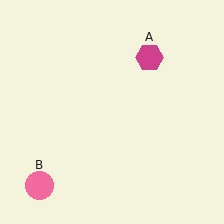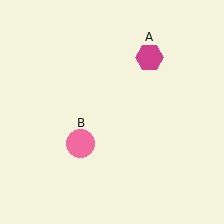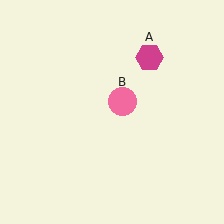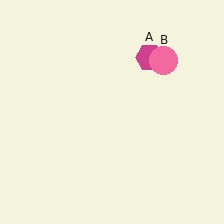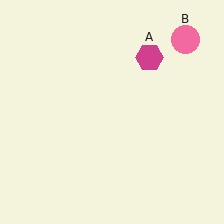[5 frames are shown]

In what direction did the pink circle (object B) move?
The pink circle (object B) moved up and to the right.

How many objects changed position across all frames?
1 object changed position: pink circle (object B).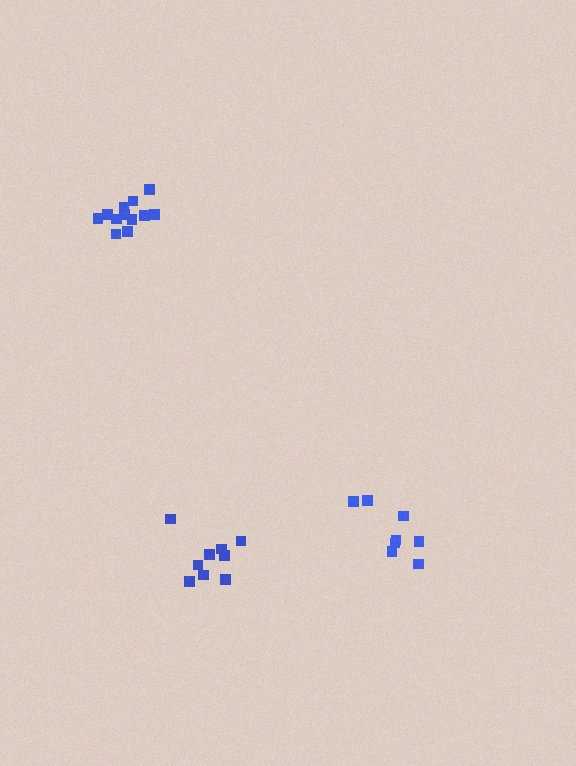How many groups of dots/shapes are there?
There are 3 groups.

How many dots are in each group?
Group 1: 9 dots, Group 2: 8 dots, Group 3: 12 dots (29 total).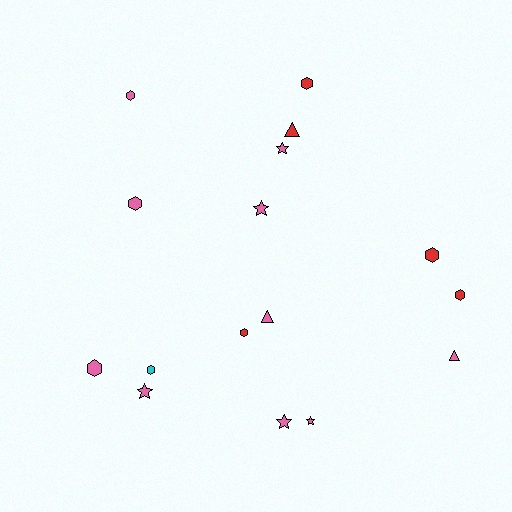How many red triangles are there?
There is 1 red triangle.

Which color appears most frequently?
Pink, with 10 objects.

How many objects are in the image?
There are 16 objects.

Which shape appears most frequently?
Hexagon, with 8 objects.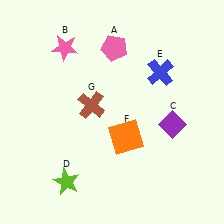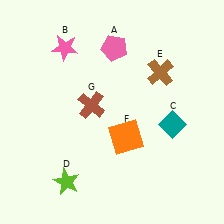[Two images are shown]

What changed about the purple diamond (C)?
In Image 1, C is purple. In Image 2, it changed to teal.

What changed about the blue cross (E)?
In Image 1, E is blue. In Image 2, it changed to brown.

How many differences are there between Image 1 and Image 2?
There are 2 differences between the two images.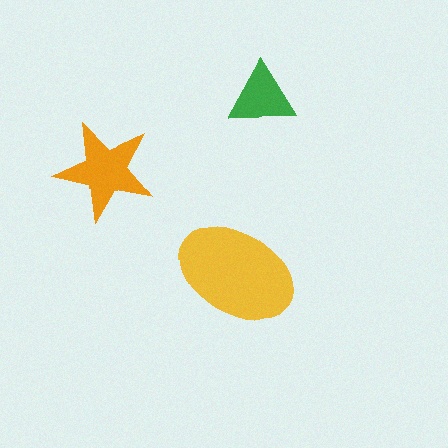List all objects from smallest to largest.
The green triangle, the orange star, the yellow ellipse.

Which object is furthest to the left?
The orange star is leftmost.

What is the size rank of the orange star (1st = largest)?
2nd.